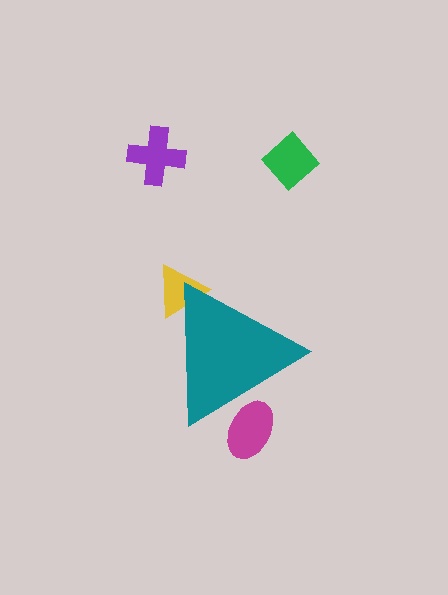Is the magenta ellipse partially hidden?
Yes, the magenta ellipse is partially hidden behind the teal triangle.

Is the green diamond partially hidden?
No, the green diamond is fully visible.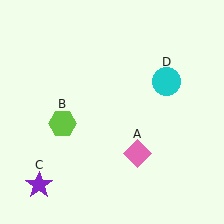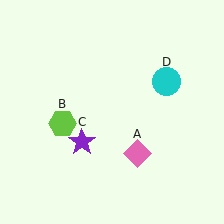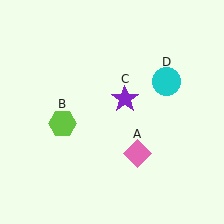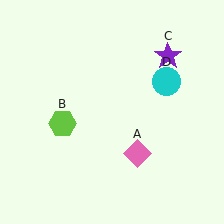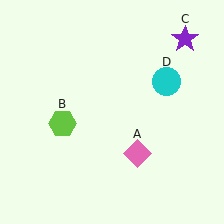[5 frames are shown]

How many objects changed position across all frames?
1 object changed position: purple star (object C).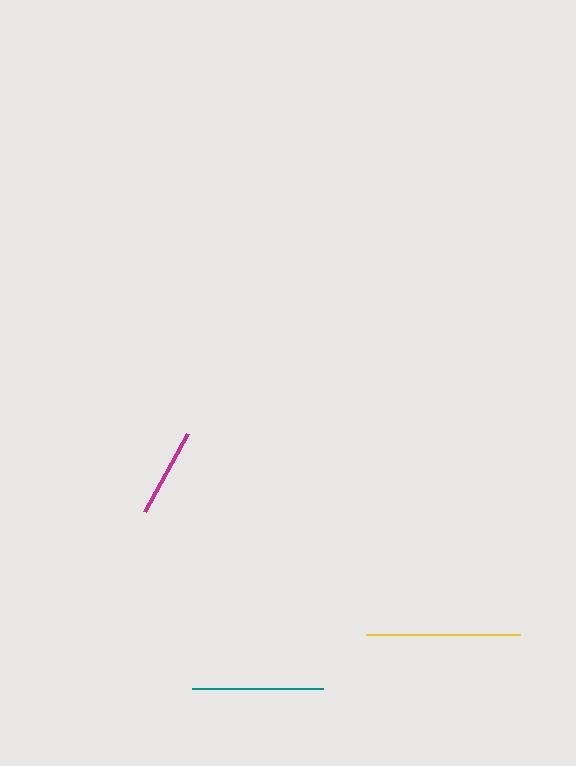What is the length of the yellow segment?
The yellow segment is approximately 154 pixels long.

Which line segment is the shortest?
The magenta line is the shortest at approximately 89 pixels.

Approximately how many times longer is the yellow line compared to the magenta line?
The yellow line is approximately 1.7 times the length of the magenta line.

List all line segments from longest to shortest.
From longest to shortest: yellow, teal, magenta.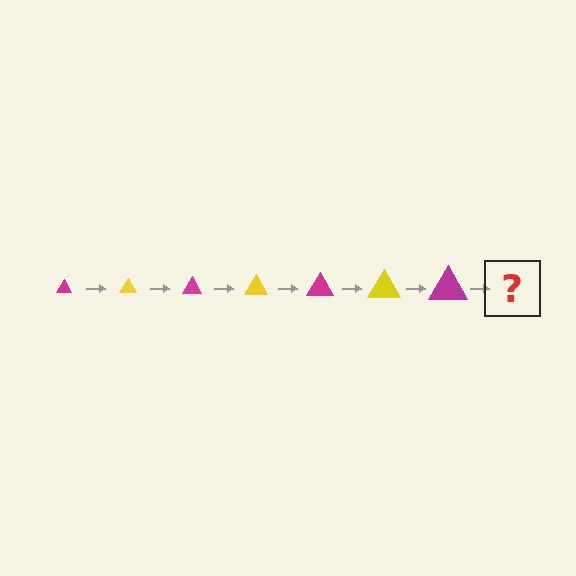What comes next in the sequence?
The next element should be a yellow triangle, larger than the previous one.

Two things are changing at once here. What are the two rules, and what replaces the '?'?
The two rules are that the triangle grows larger each step and the color cycles through magenta and yellow. The '?' should be a yellow triangle, larger than the previous one.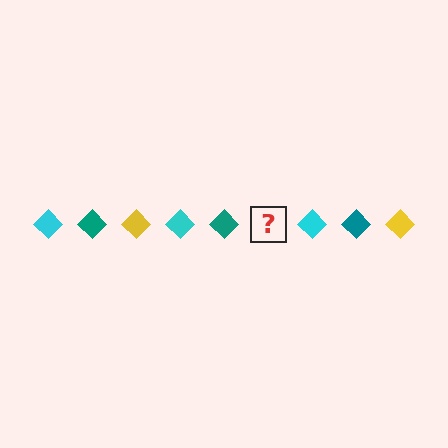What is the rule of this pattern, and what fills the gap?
The rule is that the pattern cycles through cyan, teal, yellow diamonds. The gap should be filled with a yellow diamond.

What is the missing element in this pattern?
The missing element is a yellow diamond.